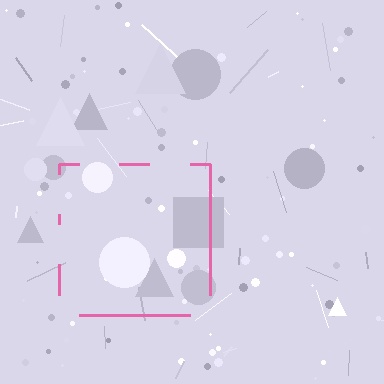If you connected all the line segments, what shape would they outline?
They would outline a square.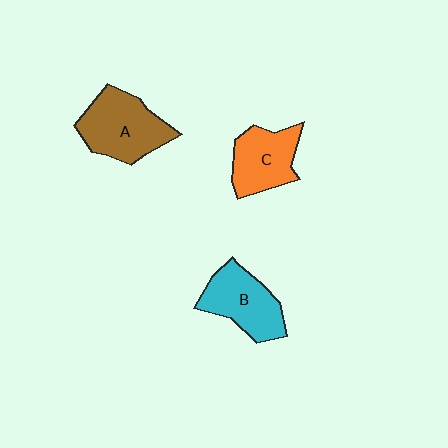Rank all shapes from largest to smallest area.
From largest to smallest: A (brown), B (cyan), C (orange).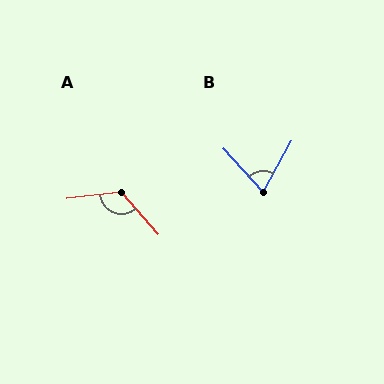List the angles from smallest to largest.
B (70°), A (125°).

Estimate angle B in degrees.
Approximately 70 degrees.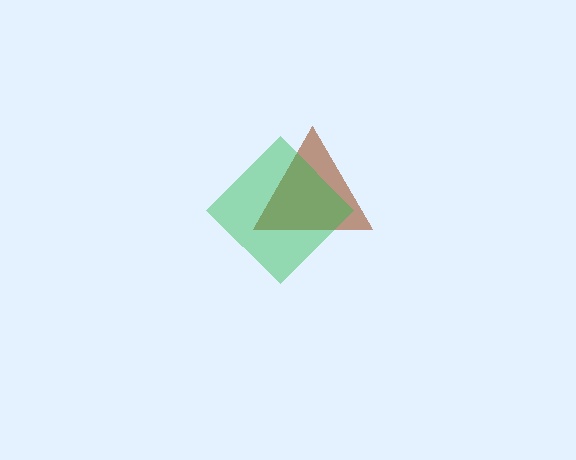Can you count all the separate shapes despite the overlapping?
Yes, there are 2 separate shapes.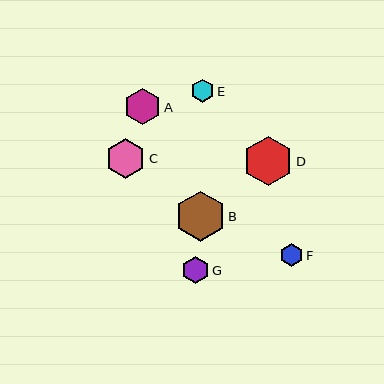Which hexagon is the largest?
Hexagon B is the largest with a size of approximately 50 pixels.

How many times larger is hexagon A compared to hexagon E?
Hexagon A is approximately 1.6 times the size of hexagon E.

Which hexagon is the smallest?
Hexagon F is the smallest with a size of approximately 23 pixels.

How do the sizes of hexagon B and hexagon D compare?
Hexagon B and hexagon D are approximately the same size.